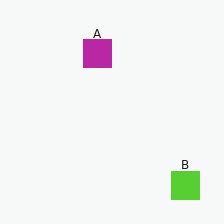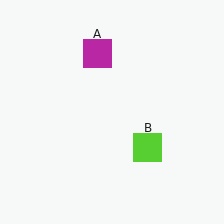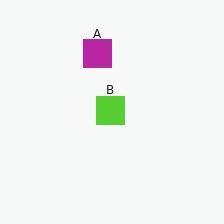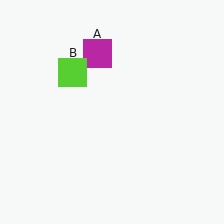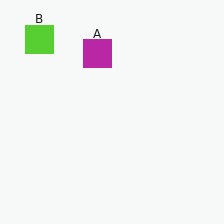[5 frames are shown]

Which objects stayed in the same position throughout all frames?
Magenta square (object A) remained stationary.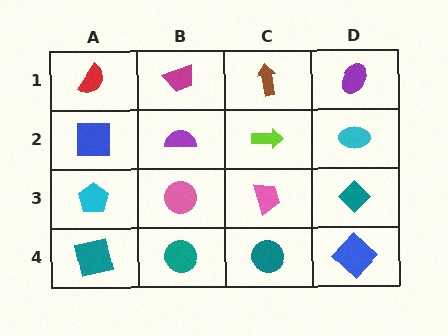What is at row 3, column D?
A teal diamond.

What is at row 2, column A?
A blue square.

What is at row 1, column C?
A brown arrow.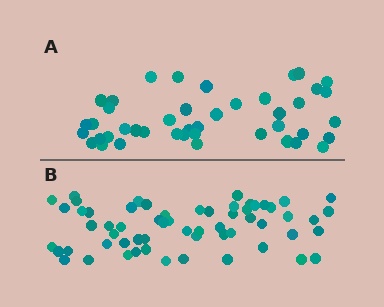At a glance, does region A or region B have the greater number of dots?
Region B (the bottom region) has more dots.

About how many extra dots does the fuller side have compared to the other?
Region B has approximately 15 more dots than region A.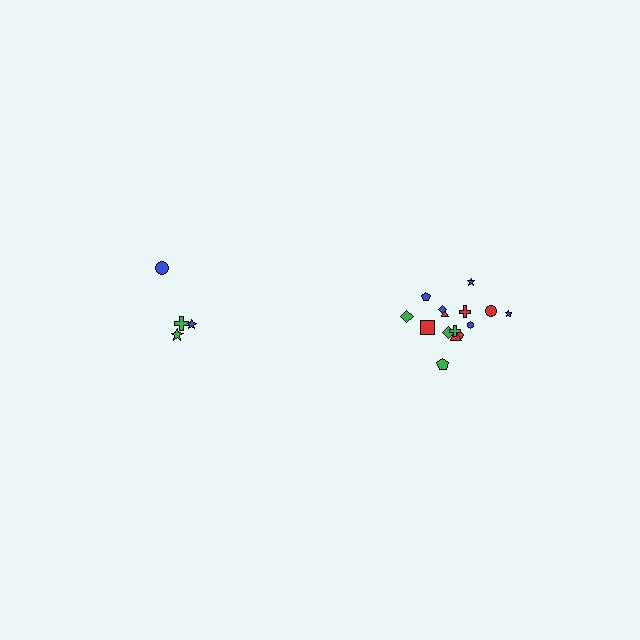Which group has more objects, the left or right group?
The right group.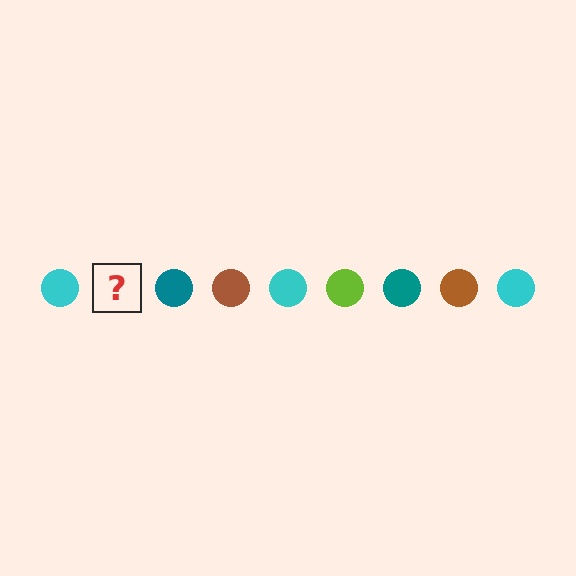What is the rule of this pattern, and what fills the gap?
The rule is that the pattern cycles through cyan, lime, teal, brown circles. The gap should be filled with a lime circle.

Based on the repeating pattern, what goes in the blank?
The blank should be a lime circle.